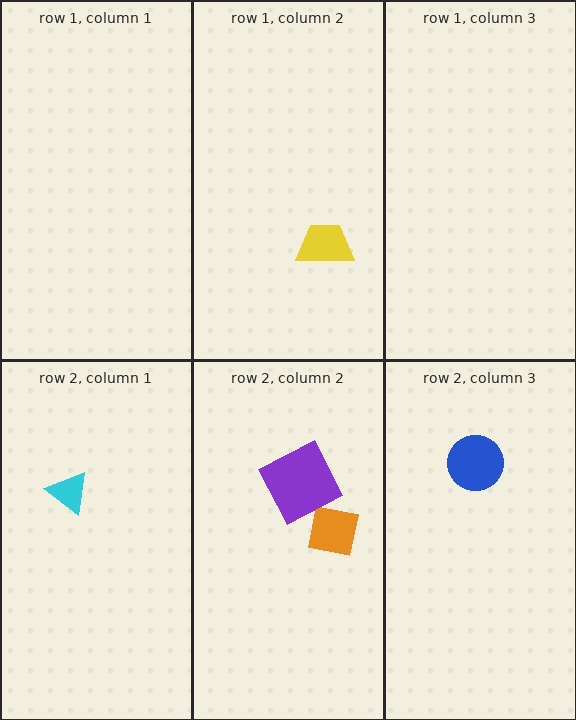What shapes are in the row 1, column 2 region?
The yellow trapezoid.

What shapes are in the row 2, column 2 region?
The orange square, the purple square.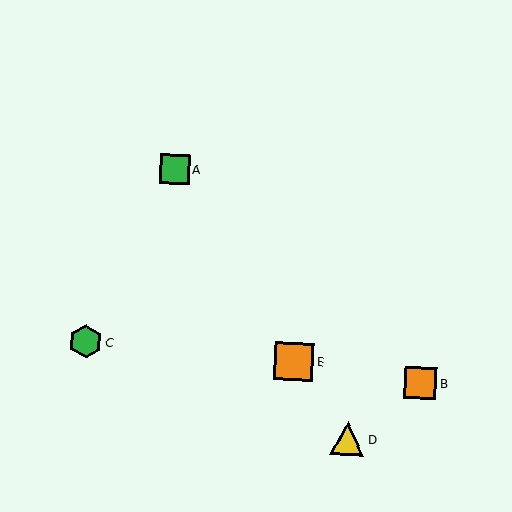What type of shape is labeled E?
Shape E is an orange square.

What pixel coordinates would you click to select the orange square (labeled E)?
Click at (294, 362) to select the orange square E.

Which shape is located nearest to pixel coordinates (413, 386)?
The orange square (labeled B) at (421, 383) is nearest to that location.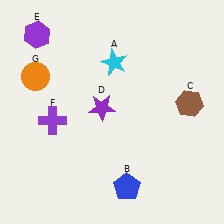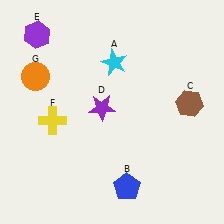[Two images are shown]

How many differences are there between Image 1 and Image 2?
There is 1 difference between the two images.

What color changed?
The cross (F) changed from purple in Image 1 to yellow in Image 2.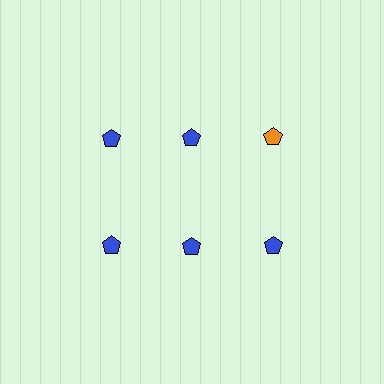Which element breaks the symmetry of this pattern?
The orange pentagon in the top row, center column breaks the symmetry. All other shapes are blue pentagons.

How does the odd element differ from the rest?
It has a different color: orange instead of blue.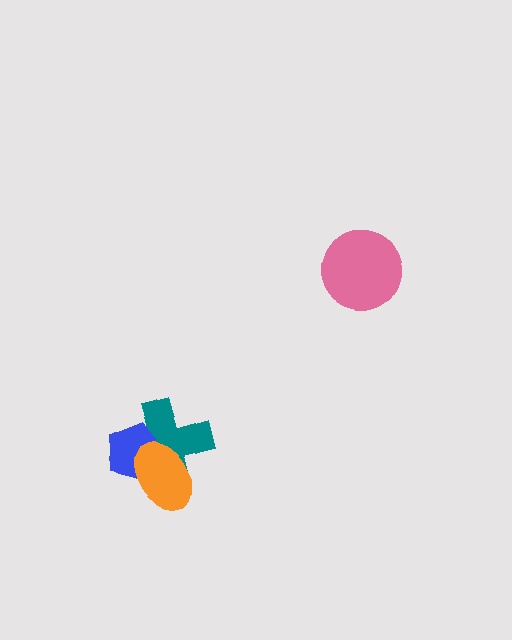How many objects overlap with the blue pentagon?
2 objects overlap with the blue pentagon.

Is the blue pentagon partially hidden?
Yes, it is partially covered by another shape.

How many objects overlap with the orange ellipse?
2 objects overlap with the orange ellipse.